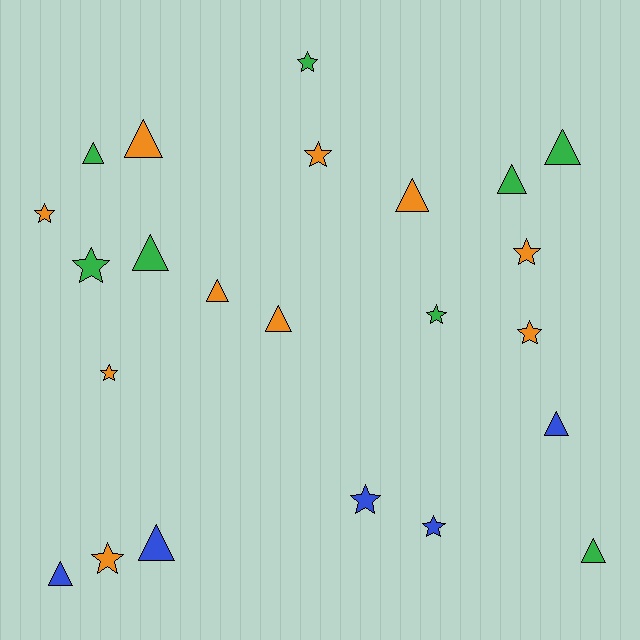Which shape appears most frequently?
Triangle, with 12 objects.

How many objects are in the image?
There are 23 objects.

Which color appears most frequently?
Orange, with 10 objects.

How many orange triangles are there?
There are 4 orange triangles.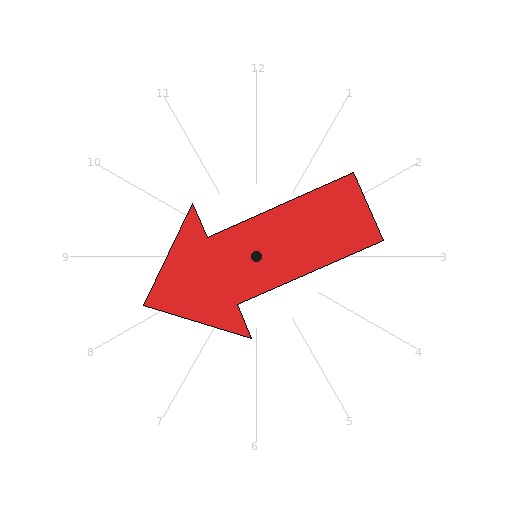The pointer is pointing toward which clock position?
Roughly 8 o'clock.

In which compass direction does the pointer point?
Southwest.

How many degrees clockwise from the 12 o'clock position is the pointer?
Approximately 246 degrees.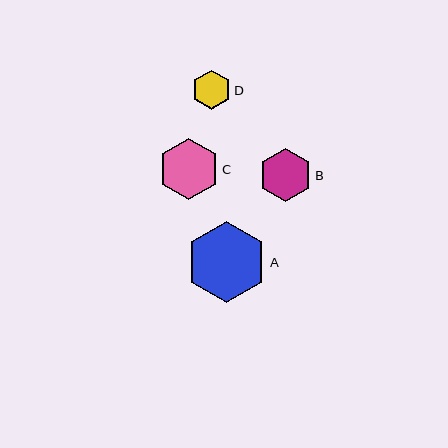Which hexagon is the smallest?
Hexagon D is the smallest with a size of approximately 39 pixels.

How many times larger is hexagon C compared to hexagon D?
Hexagon C is approximately 1.6 times the size of hexagon D.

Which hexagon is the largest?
Hexagon A is the largest with a size of approximately 81 pixels.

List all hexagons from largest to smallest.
From largest to smallest: A, C, B, D.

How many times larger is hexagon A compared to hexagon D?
Hexagon A is approximately 2.1 times the size of hexagon D.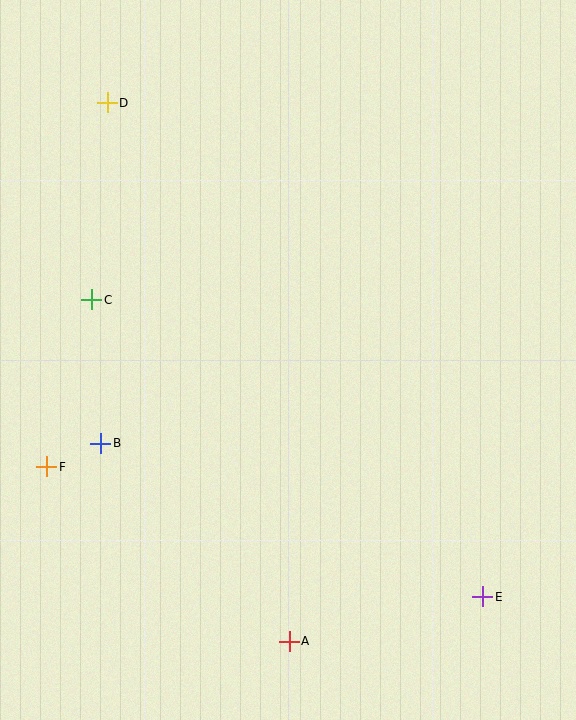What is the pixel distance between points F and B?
The distance between F and B is 59 pixels.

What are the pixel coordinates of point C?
Point C is at (92, 300).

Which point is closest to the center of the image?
Point B at (101, 443) is closest to the center.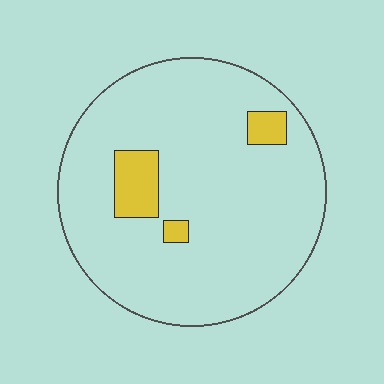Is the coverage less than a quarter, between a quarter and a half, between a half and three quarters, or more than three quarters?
Less than a quarter.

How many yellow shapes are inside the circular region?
3.